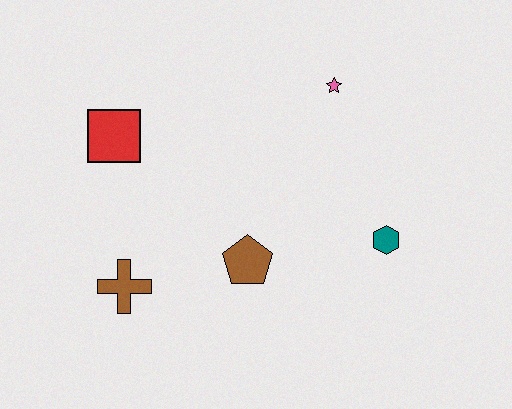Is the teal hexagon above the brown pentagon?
Yes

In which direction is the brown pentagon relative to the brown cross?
The brown pentagon is to the right of the brown cross.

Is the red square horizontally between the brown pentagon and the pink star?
No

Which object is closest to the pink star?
The teal hexagon is closest to the pink star.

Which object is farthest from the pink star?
The brown cross is farthest from the pink star.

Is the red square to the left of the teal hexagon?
Yes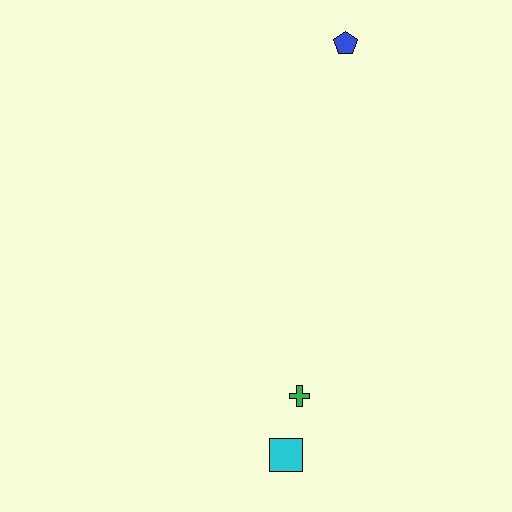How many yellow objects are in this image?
There are no yellow objects.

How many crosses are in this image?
There is 1 cross.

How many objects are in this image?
There are 3 objects.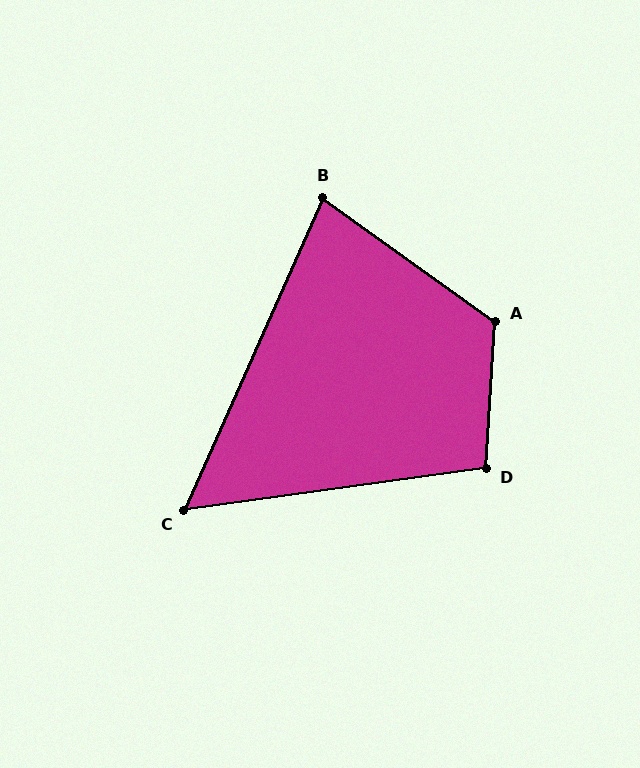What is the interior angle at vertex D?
Approximately 102 degrees (obtuse).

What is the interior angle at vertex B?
Approximately 78 degrees (acute).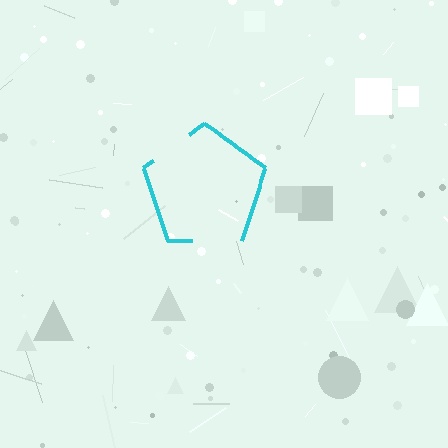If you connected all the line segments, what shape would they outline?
They would outline a pentagon.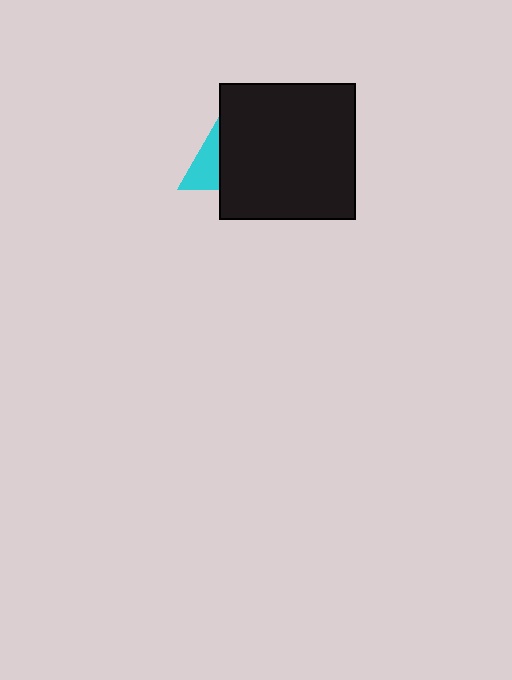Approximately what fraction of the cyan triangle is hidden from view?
Roughly 60% of the cyan triangle is hidden behind the black square.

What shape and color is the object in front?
The object in front is a black square.